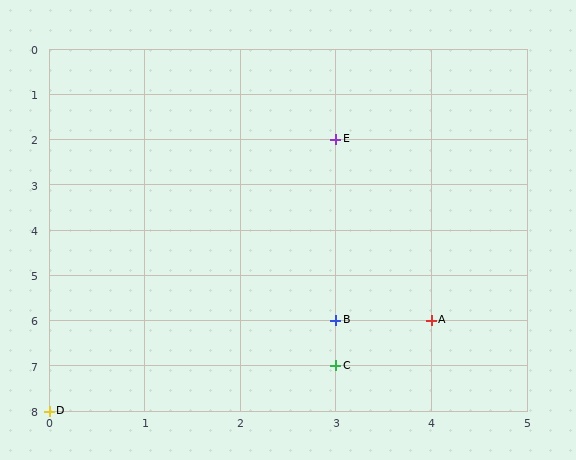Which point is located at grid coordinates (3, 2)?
Point E is at (3, 2).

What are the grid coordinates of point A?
Point A is at grid coordinates (4, 6).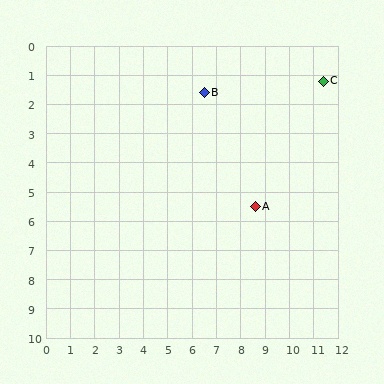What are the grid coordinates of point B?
Point B is at approximately (6.5, 1.6).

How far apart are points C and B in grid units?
Points C and B are about 4.9 grid units apart.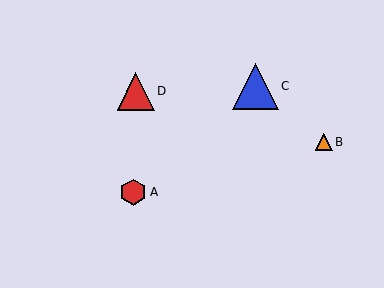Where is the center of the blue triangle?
The center of the blue triangle is at (255, 86).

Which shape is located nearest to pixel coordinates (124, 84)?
The red triangle (labeled D) at (136, 91) is nearest to that location.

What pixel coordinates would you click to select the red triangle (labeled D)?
Click at (136, 91) to select the red triangle D.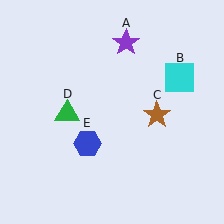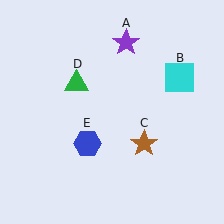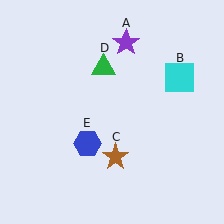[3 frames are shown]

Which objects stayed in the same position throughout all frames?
Purple star (object A) and cyan square (object B) and blue hexagon (object E) remained stationary.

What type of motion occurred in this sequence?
The brown star (object C), green triangle (object D) rotated clockwise around the center of the scene.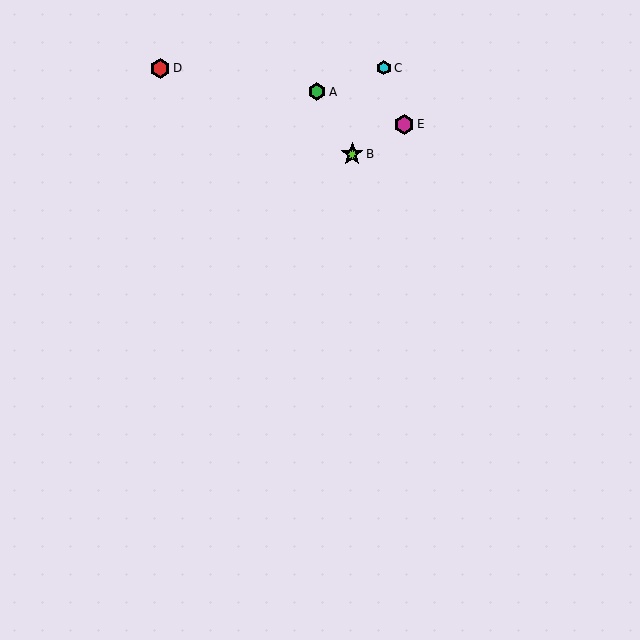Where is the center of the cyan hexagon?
The center of the cyan hexagon is at (384, 68).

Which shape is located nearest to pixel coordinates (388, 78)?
The cyan hexagon (labeled C) at (384, 68) is nearest to that location.